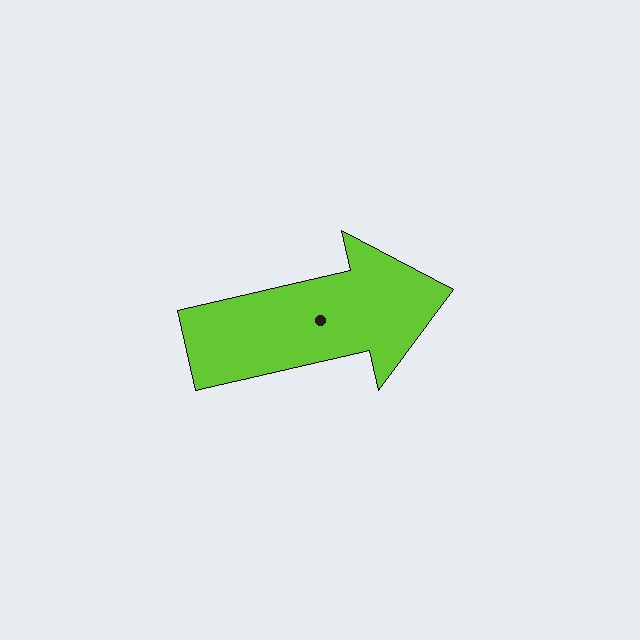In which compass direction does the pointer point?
East.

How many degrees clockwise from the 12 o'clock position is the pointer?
Approximately 77 degrees.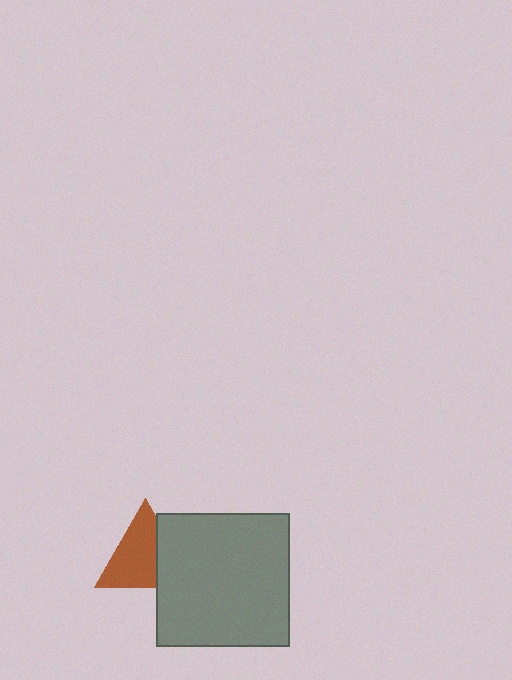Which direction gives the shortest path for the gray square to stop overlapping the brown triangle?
Moving right gives the shortest separation.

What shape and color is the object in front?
The object in front is a gray square.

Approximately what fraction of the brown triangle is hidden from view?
Roughly 32% of the brown triangle is hidden behind the gray square.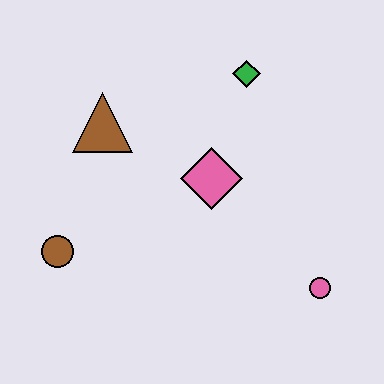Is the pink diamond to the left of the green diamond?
Yes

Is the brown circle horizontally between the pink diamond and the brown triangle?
No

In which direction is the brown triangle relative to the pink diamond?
The brown triangle is to the left of the pink diamond.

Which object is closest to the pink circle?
The pink diamond is closest to the pink circle.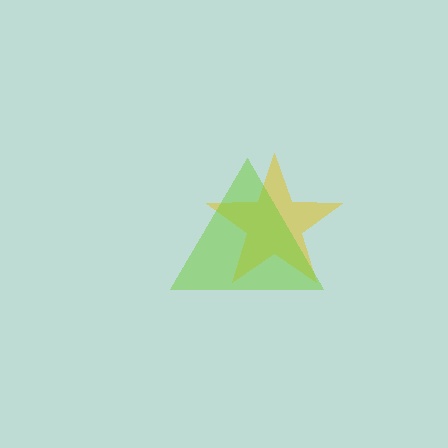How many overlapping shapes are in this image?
There are 2 overlapping shapes in the image.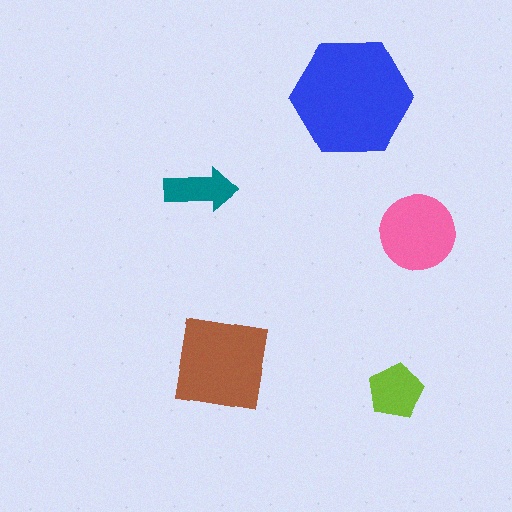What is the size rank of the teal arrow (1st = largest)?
5th.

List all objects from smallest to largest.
The teal arrow, the lime pentagon, the pink circle, the brown square, the blue hexagon.